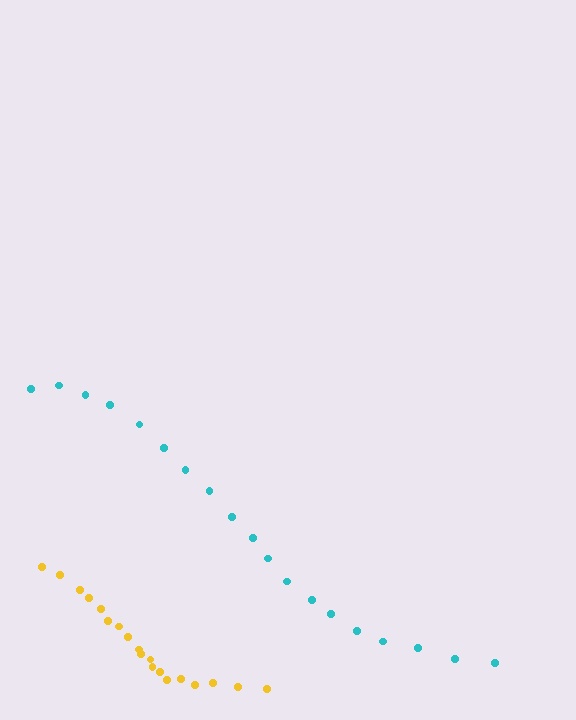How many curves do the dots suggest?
There are 2 distinct paths.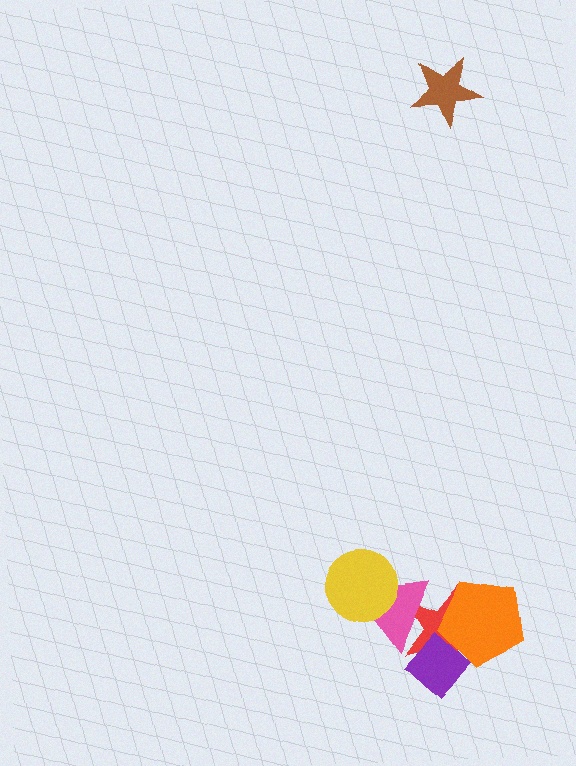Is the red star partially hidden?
Yes, it is partially covered by another shape.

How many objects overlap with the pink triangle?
2 objects overlap with the pink triangle.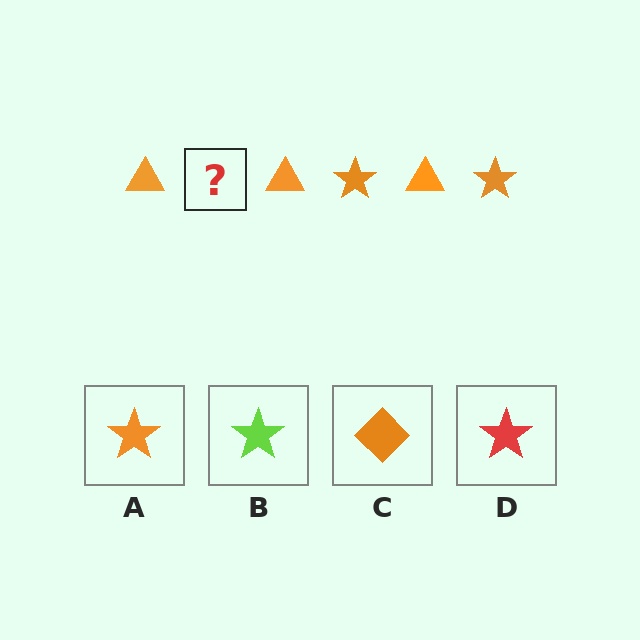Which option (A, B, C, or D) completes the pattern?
A.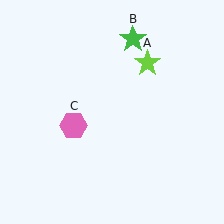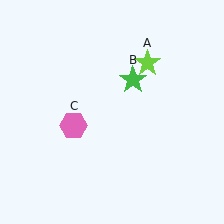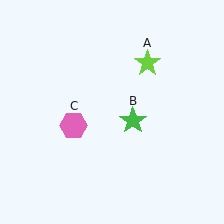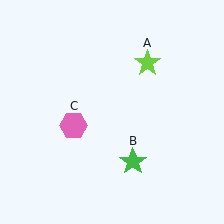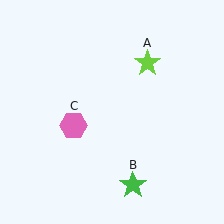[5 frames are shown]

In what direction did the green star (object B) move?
The green star (object B) moved down.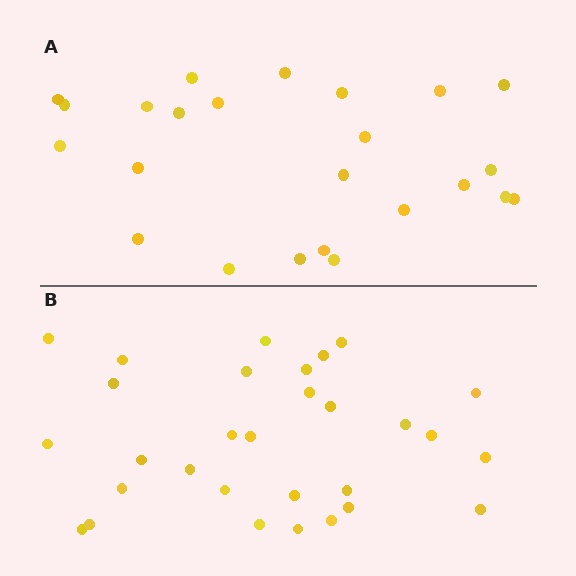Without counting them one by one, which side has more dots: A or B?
Region B (the bottom region) has more dots.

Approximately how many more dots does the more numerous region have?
Region B has about 6 more dots than region A.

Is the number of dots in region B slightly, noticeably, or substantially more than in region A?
Region B has noticeably more, but not dramatically so. The ratio is roughly 1.2 to 1.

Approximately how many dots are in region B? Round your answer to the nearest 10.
About 30 dots.